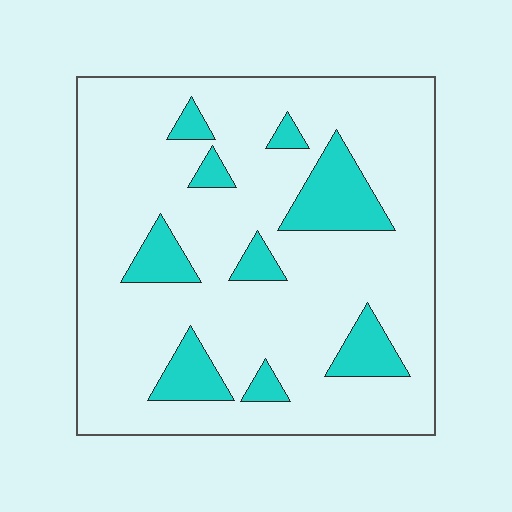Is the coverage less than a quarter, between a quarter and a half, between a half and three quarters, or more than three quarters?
Less than a quarter.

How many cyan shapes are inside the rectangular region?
9.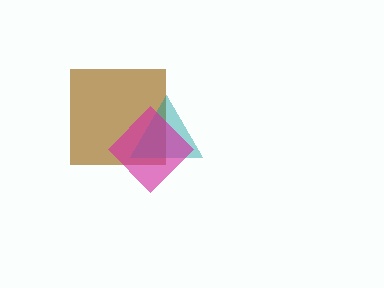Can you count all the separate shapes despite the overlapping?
Yes, there are 3 separate shapes.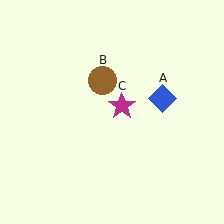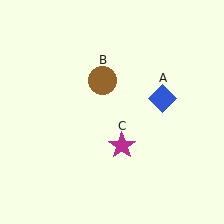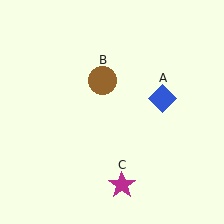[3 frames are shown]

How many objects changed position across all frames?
1 object changed position: magenta star (object C).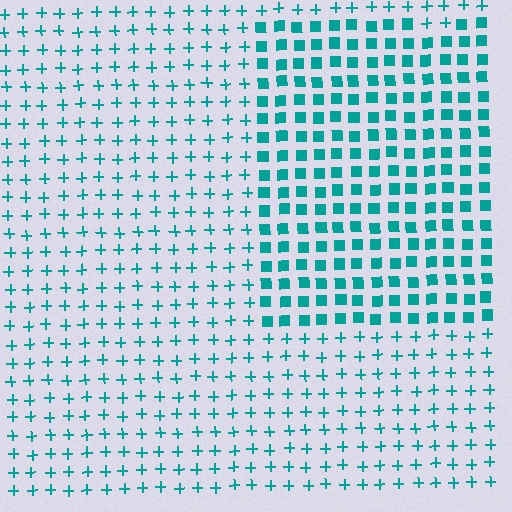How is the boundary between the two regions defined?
The boundary is defined by a change in element shape: squares inside vs. plus signs outside. All elements share the same color and spacing.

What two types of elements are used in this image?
The image uses squares inside the rectangle region and plus signs outside it.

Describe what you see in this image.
The image is filled with small teal elements arranged in a uniform grid. A rectangle-shaped region contains squares, while the surrounding area contains plus signs. The boundary is defined purely by the change in element shape.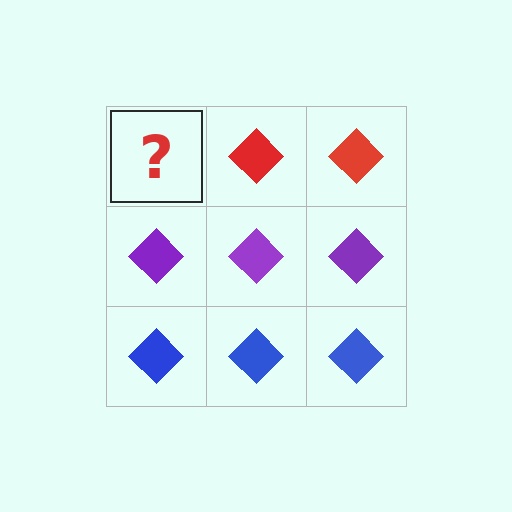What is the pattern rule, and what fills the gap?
The rule is that each row has a consistent color. The gap should be filled with a red diamond.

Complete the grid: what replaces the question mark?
The question mark should be replaced with a red diamond.